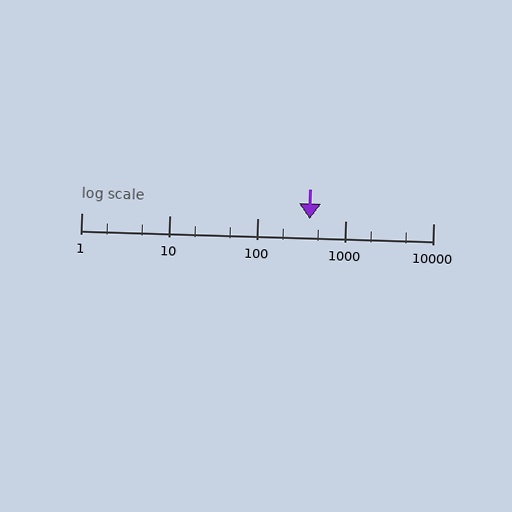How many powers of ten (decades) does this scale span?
The scale spans 4 decades, from 1 to 10000.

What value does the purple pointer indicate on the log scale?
The pointer indicates approximately 400.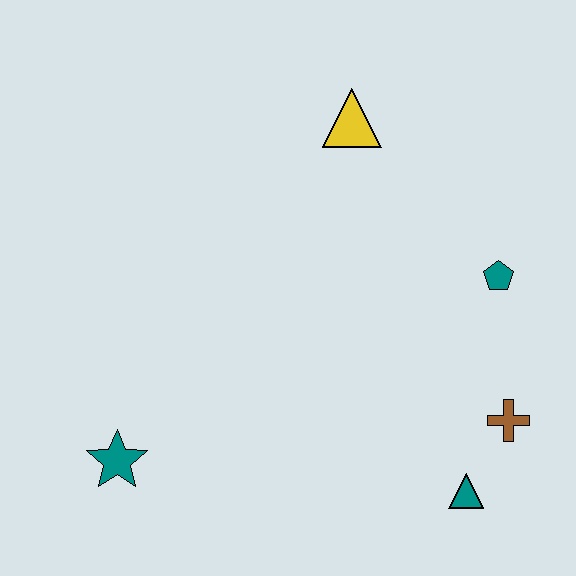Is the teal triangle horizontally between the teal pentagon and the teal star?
Yes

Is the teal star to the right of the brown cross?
No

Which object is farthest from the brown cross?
The teal star is farthest from the brown cross.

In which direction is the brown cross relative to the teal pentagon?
The brown cross is below the teal pentagon.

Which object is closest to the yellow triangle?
The teal pentagon is closest to the yellow triangle.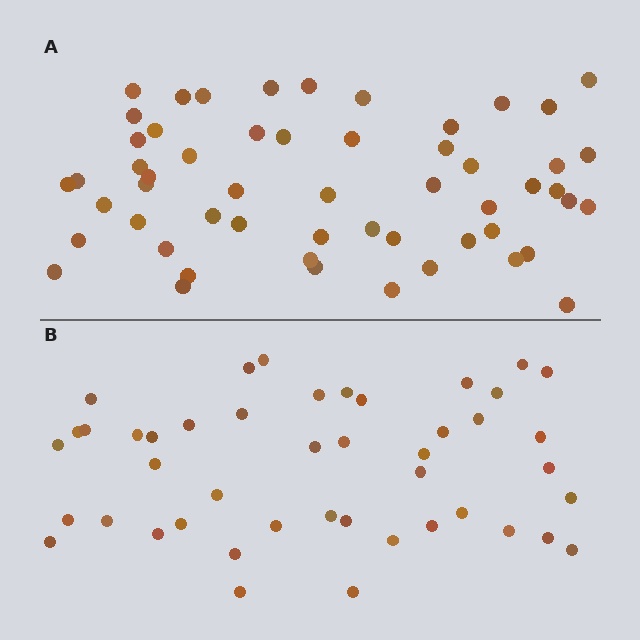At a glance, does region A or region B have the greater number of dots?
Region A (the top region) has more dots.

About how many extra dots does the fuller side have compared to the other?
Region A has roughly 10 or so more dots than region B.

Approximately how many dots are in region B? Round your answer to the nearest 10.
About 40 dots. (The exact count is 45, which rounds to 40.)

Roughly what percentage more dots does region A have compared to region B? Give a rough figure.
About 20% more.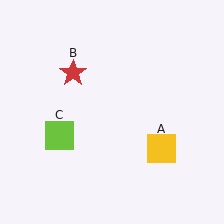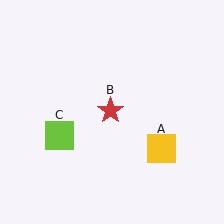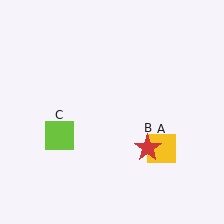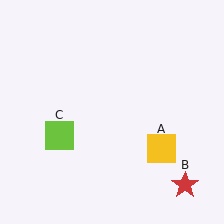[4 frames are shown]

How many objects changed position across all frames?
1 object changed position: red star (object B).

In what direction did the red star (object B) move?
The red star (object B) moved down and to the right.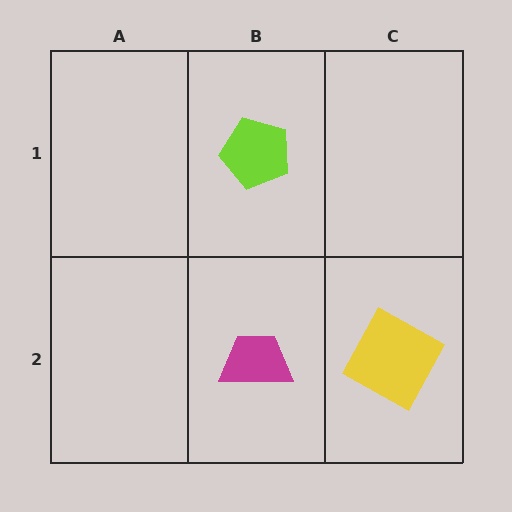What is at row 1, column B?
A lime pentagon.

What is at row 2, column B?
A magenta trapezoid.